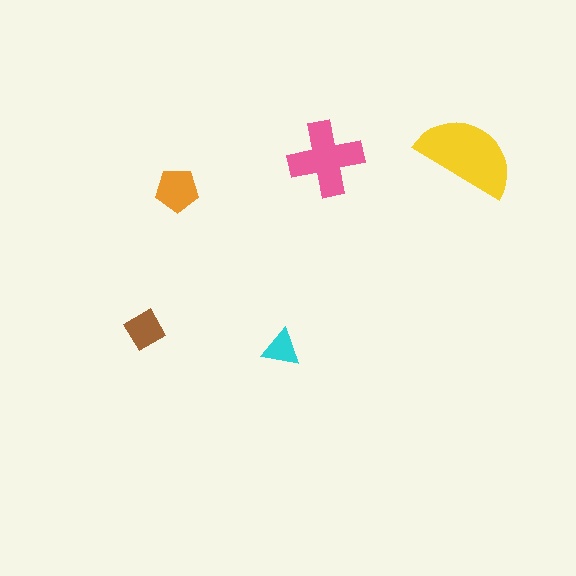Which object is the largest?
The yellow semicircle.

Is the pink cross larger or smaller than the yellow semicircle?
Smaller.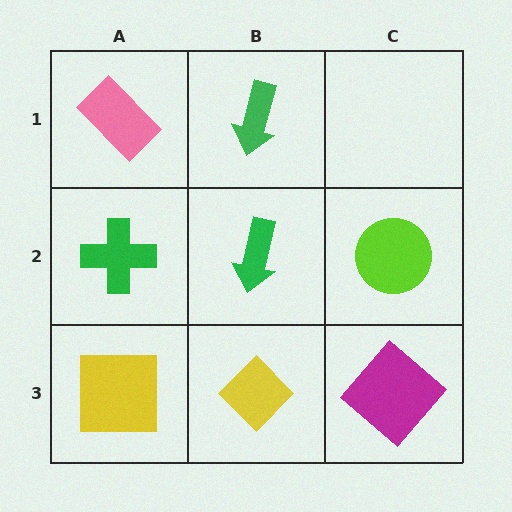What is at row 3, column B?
A yellow diamond.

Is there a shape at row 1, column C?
No, that cell is empty.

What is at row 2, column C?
A lime circle.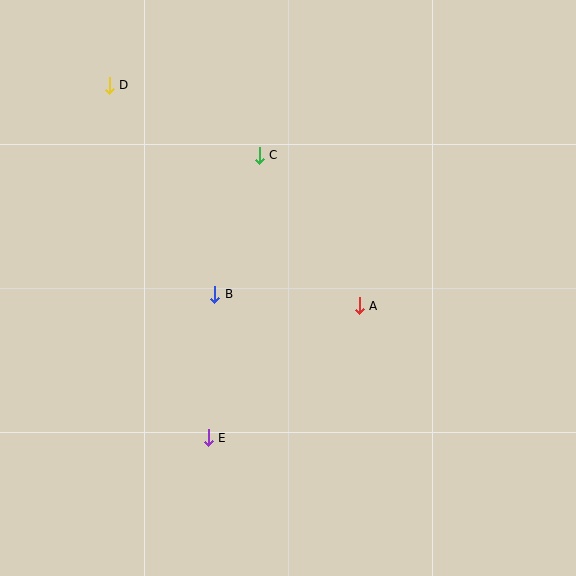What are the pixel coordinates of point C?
Point C is at (259, 155).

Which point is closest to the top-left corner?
Point D is closest to the top-left corner.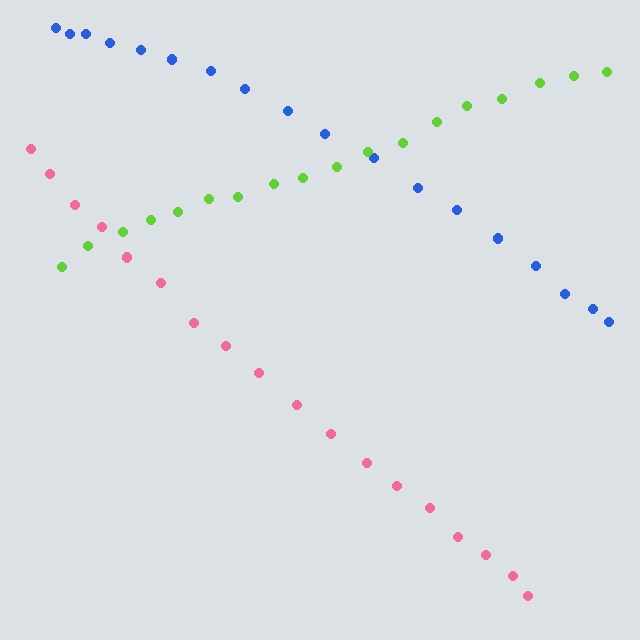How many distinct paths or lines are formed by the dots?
There are 3 distinct paths.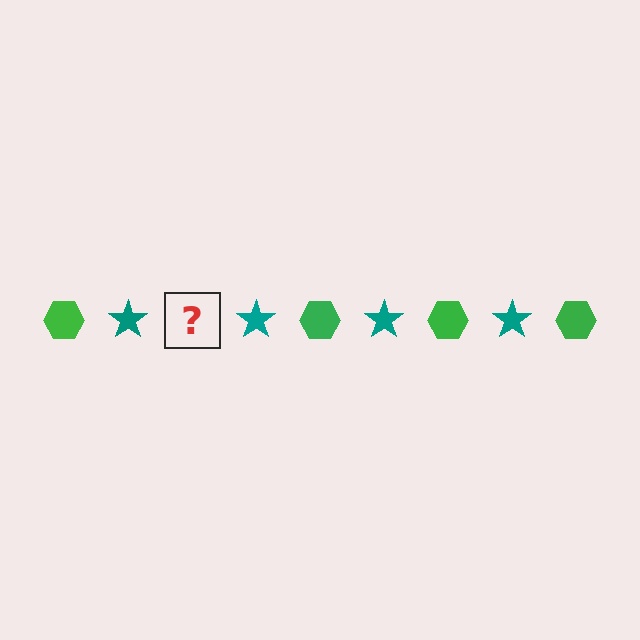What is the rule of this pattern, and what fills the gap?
The rule is that the pattern alternates between green hexagon and teal star. The gap should be filled with a green hexagon.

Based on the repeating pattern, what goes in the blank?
The blank should be a green hexagon.